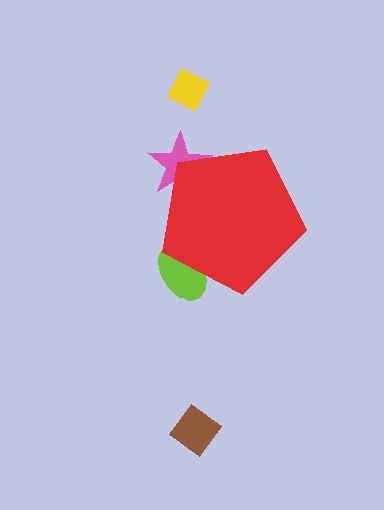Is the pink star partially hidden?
Yes, the pink star is partially hidden behind the red pentagon.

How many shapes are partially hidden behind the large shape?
2 shapes are partially hidden.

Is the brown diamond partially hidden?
No, the brown diamond is fully visible.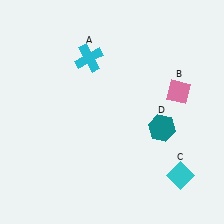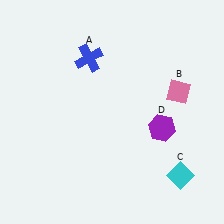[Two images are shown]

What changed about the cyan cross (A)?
In Image 1, A is cyan. In Image 2, it changed to blue.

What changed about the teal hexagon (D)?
In Image 1, D is teal. In Image 2, it changed to purple.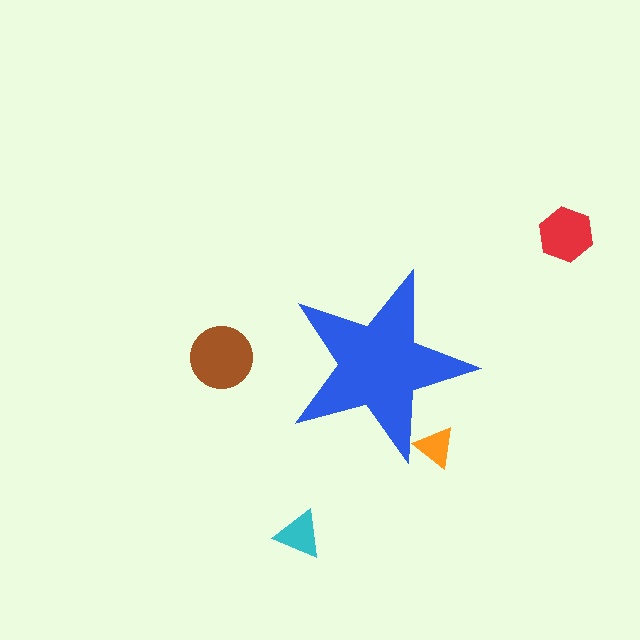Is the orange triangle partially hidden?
Yes, the orange triangle is partially hidden behind the blue star.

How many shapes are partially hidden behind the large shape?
1 shape is partially hidden.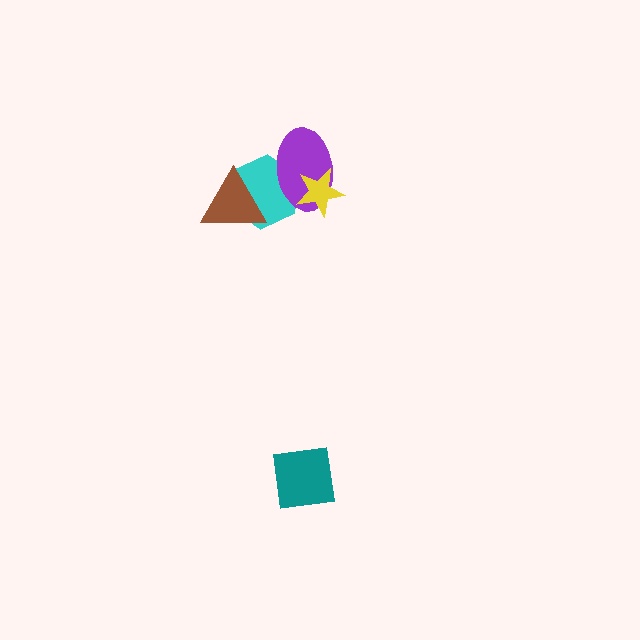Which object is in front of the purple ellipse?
The yellow star is in front of the purple ellipse.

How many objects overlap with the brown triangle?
1 object overlaps with the brown triangle.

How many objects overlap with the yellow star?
2 objects overlap with the yellow star.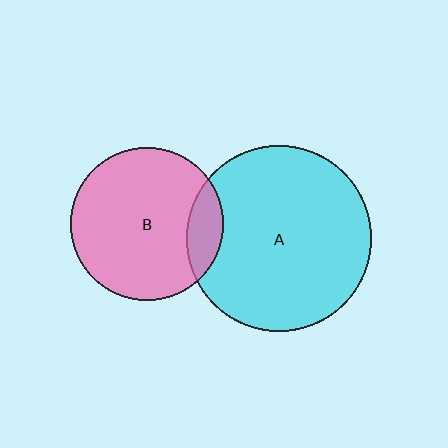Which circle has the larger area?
Circle A (cyan).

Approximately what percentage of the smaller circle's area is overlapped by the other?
Approximately 15%.